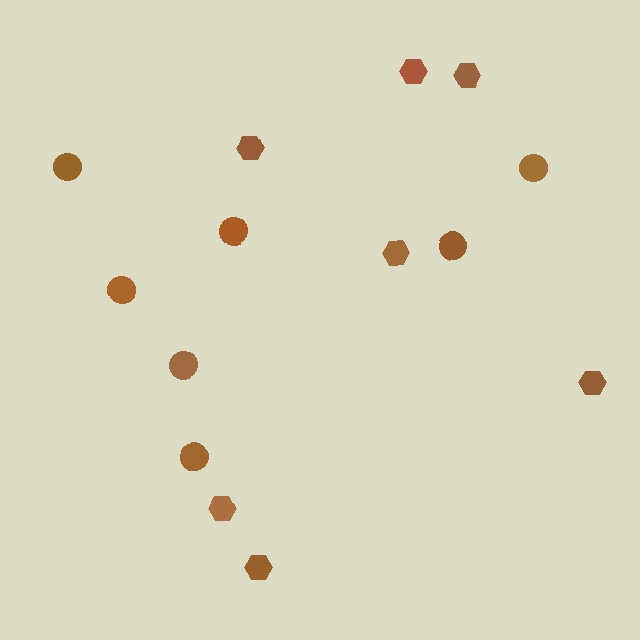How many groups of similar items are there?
There are 2 groups: one group of circles (7) and one group of hexagons (7).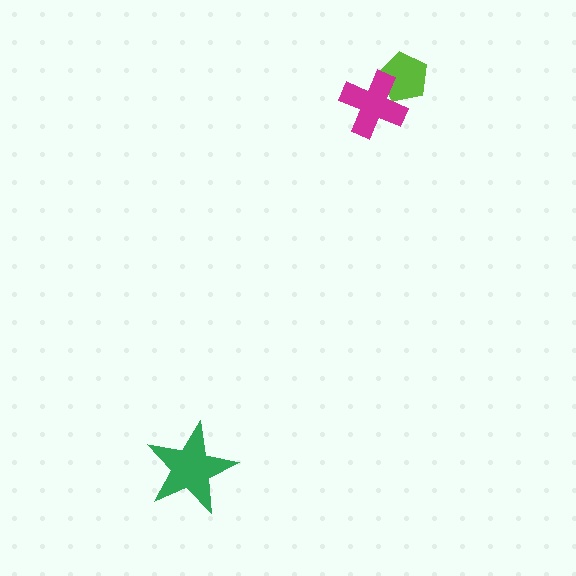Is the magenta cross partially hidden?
No, no other shape covers it.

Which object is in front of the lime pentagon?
The magenta cross is in front of the lime pentagon.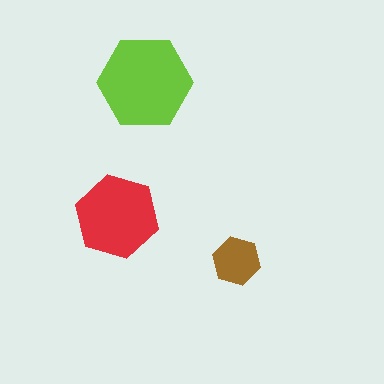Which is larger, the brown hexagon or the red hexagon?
The red one.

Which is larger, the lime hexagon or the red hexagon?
The lime one.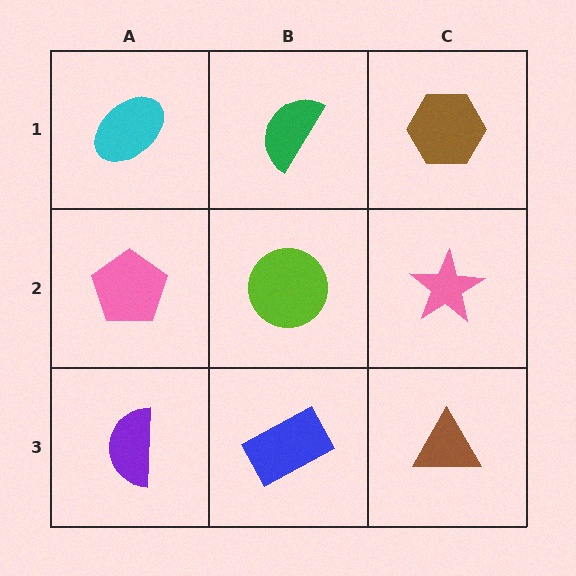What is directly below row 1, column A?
A pink pentagon.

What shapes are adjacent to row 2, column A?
A cyan ellipse (row 1, column A), a purple semicircle (row 3, column A), a lime circle (row 2, column B).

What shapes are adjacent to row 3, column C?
A pink star (row 2, column C), a blue rectangle (row 3, column B).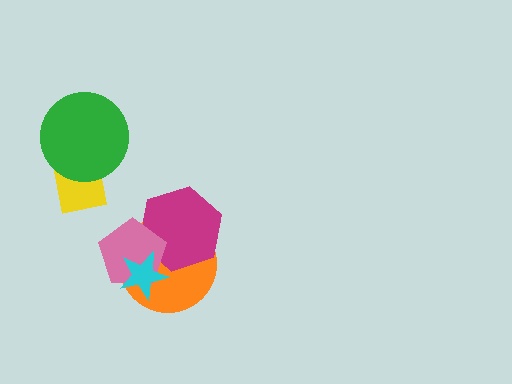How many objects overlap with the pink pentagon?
3 objects overlap with the pink pentagon.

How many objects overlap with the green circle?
1 object overlaps with the green circle.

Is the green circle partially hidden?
No, no other shape covers it.